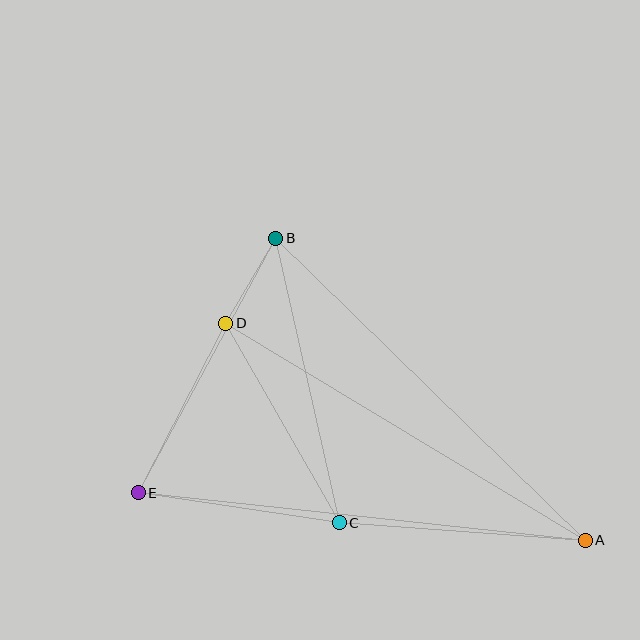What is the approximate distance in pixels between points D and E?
The distance between D and E is approximately 191 pixels.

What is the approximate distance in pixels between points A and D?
The distance between A and D is approximately 420 pixels.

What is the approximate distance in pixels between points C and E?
The distance between C and E is approximately 203 pixels.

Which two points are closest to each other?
Points B and D are closest to each other.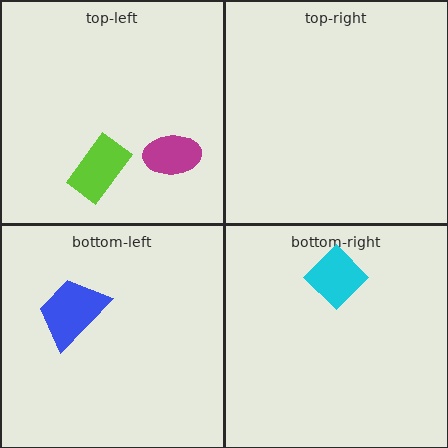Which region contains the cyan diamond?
The bottom-right region.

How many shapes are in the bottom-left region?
1.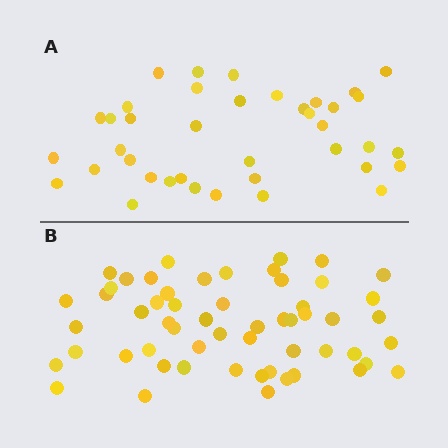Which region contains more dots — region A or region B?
Region B (the bottom region) has more dots.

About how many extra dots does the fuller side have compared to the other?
Region B has approximately 15 more dots than region A.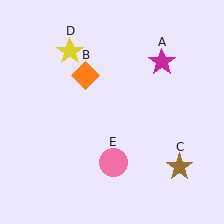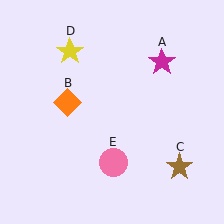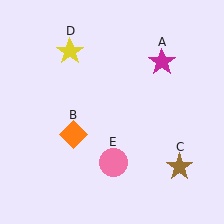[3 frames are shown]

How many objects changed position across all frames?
1 object changed position: orange diamond (object B).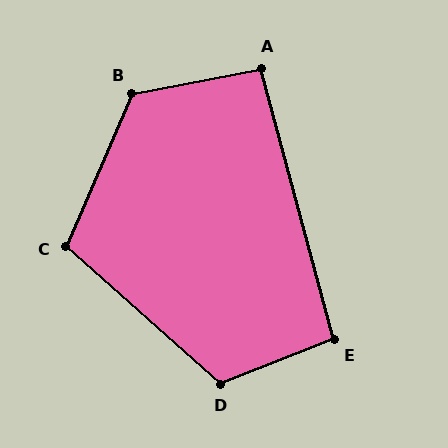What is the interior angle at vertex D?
Approximately 117 degrees (obtuse).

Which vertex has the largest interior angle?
B, at approximately 124 degrees.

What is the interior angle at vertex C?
Approximately 108 degrees (obtuse).